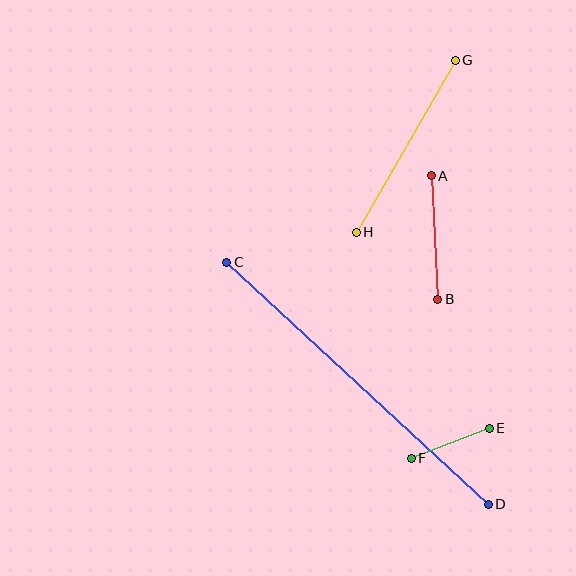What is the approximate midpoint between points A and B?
The midpoint is at approximately (434, 238) pixels.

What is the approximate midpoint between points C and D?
The midpoint is at approximately (358, 383) pixels.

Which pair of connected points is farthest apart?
Points C and D are farthest apart.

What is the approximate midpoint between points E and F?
The midpoint is at approximately (450, 443) pixels.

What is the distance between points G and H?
The distance is approximately 198 pixels.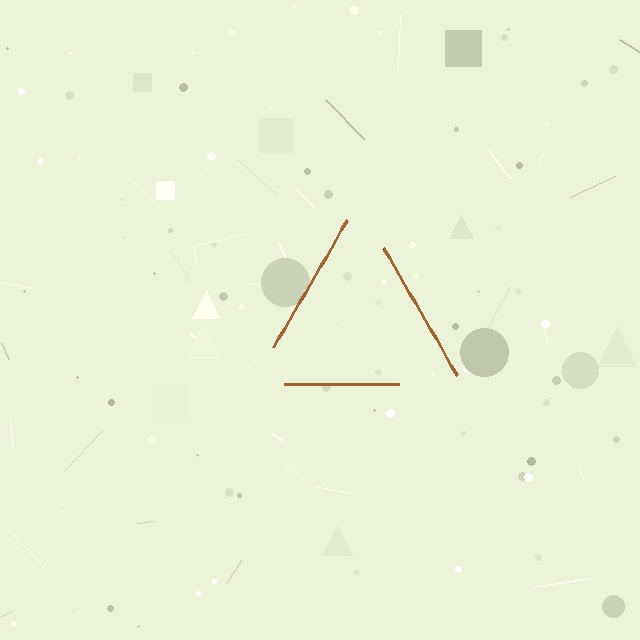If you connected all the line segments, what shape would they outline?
They would outline a triangle.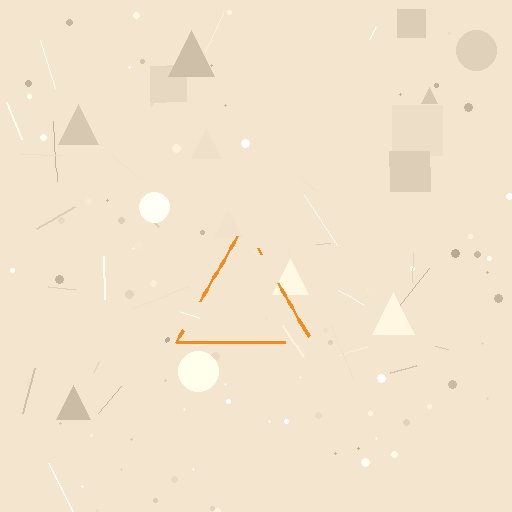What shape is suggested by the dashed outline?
The dashed outline suggests a triangle.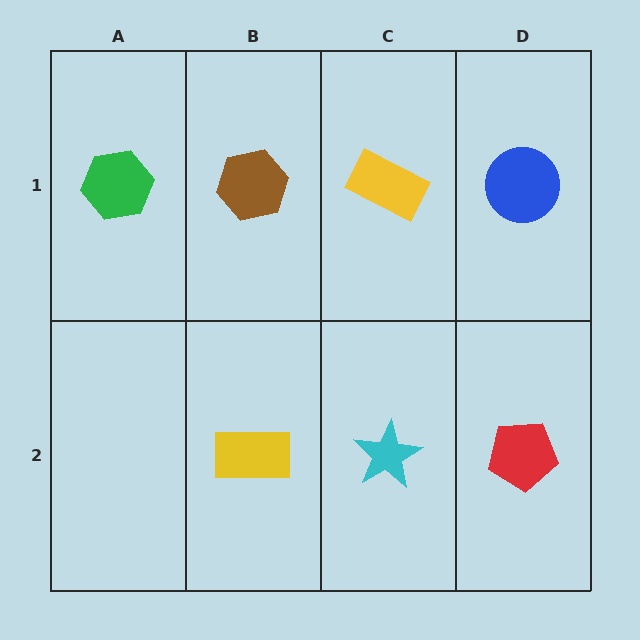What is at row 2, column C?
A cyan star.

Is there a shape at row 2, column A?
No, that cell is empty.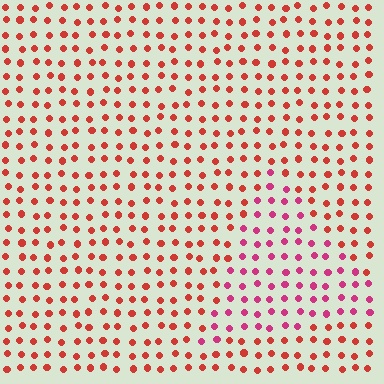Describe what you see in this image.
The image is filled with small red elements in a uniform arrangement. A triangle-shaped region is visible where the elements are tinted to a slightly different hue, forming a subtle color boundary.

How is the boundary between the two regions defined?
The boundary is defined purely by a slight shift in hue (about 33 degrees). Spacing, size, and orientation are identical on both sides.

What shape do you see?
I see a triangle.